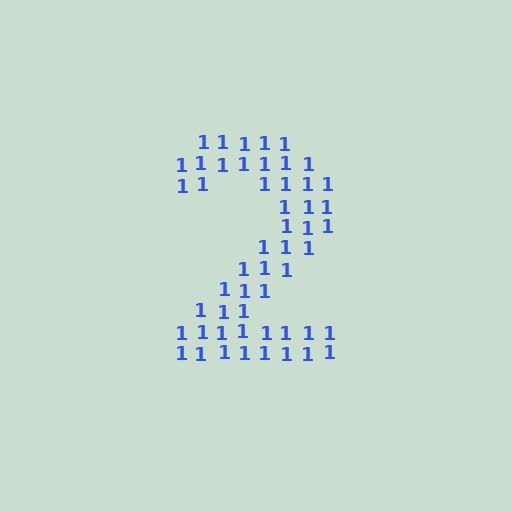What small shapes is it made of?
It is made of small digit 1's.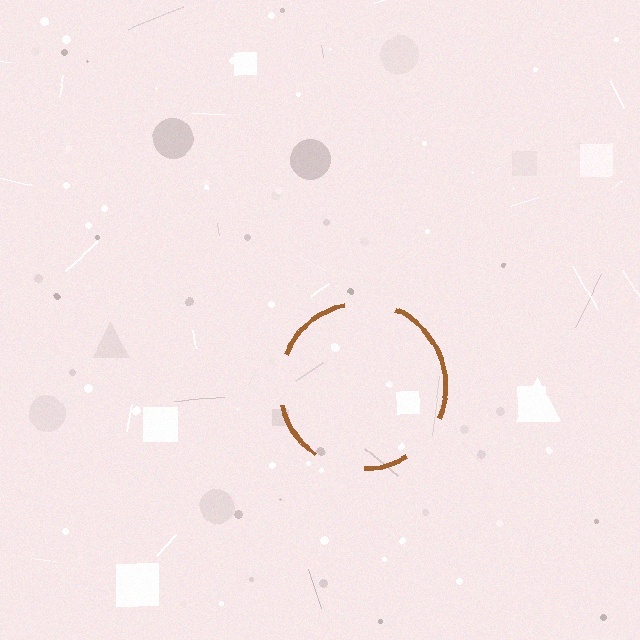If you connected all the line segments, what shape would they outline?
They would outline a circle.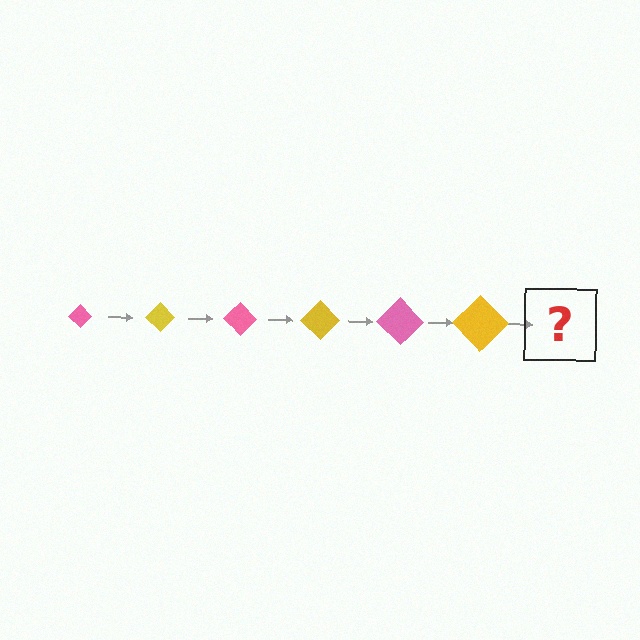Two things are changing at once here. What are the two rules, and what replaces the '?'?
The two rules are that the diamond grows larger each step and the color cycles through pink and yellow. The '?' should be a pink diamond, larger than the previous one.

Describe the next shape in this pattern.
It should be a pink diamond, larger than the previous one.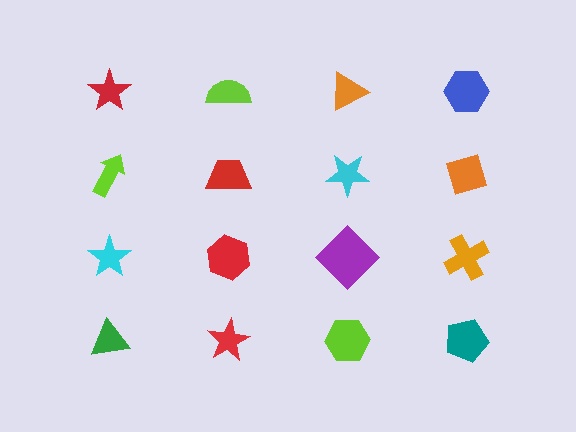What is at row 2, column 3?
A cyan star.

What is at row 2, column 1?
A lime arrow.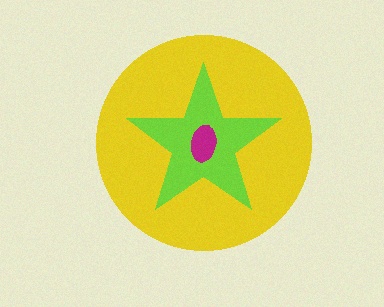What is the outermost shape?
The yellow circle.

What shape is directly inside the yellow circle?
The lime star.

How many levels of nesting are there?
3.